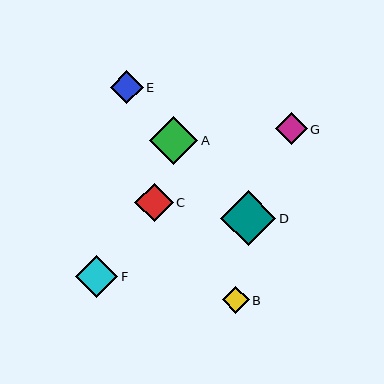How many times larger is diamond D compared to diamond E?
Diamond D is approximately 1.7 times the size of diamond E.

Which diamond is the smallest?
Diamond B is the smallest with a size of approximately 27 pixels.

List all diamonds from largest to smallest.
From largest to smallest: D, A, F, C, E, G, B.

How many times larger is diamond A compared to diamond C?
Diamond A is approximately 1.3 times the size of diamond C.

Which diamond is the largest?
Diamond D is the largest with a size of approximately 55 pixels.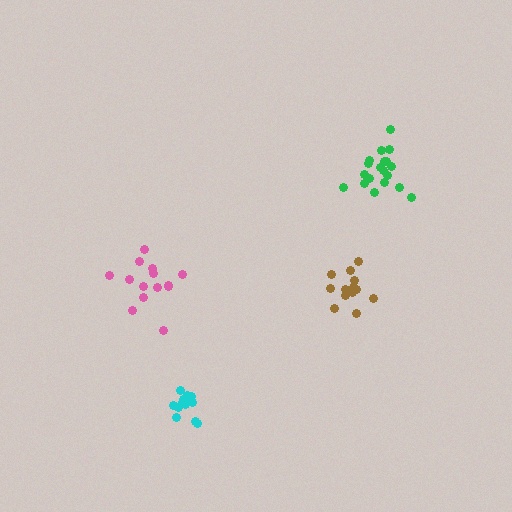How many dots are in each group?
Group 1: 14 dots, Group 2: 13 dots, Group 3: 19 dots, Group 4: 13 dots (59 total).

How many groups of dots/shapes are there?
There are 4 groups.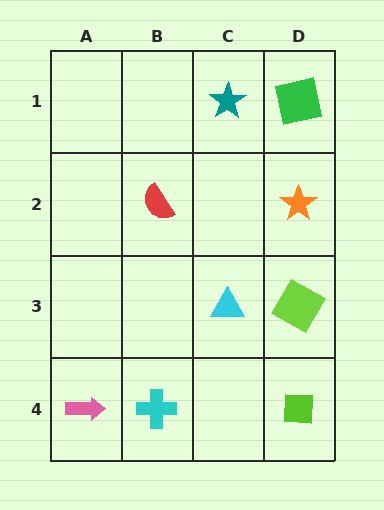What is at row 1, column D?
A green square.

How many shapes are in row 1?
2 shapes.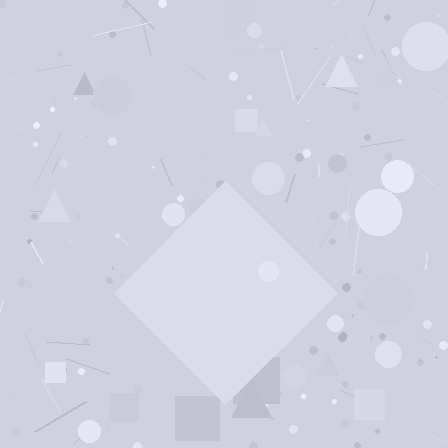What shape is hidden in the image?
A diamond is hidden in the image.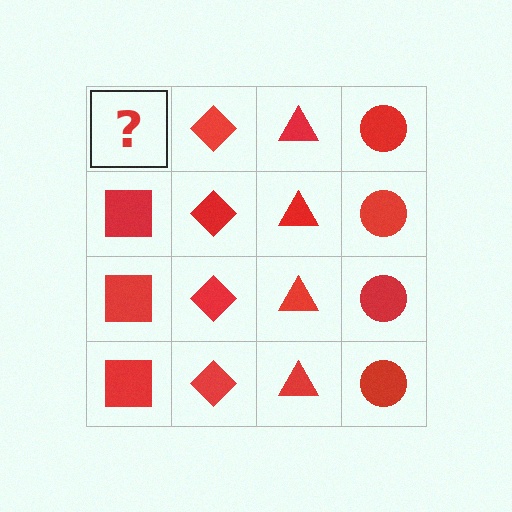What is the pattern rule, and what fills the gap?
The rule is that each column has a consistent shape. The gap should be filled with a red square.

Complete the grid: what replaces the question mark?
The question mark should be replaced with a red square.